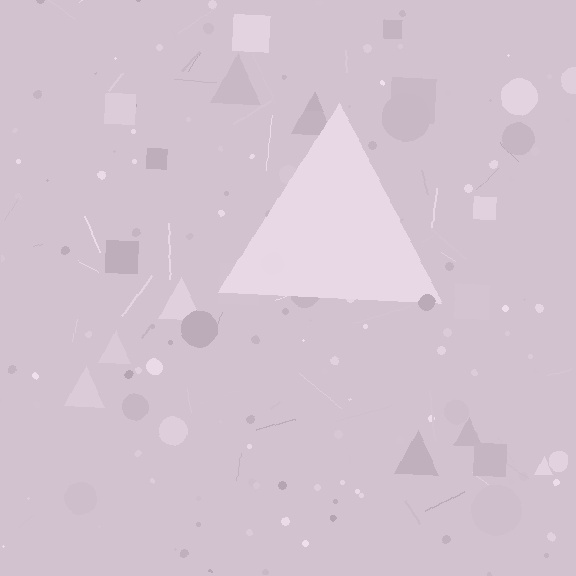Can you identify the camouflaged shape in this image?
The camouflaged shape is a triangle.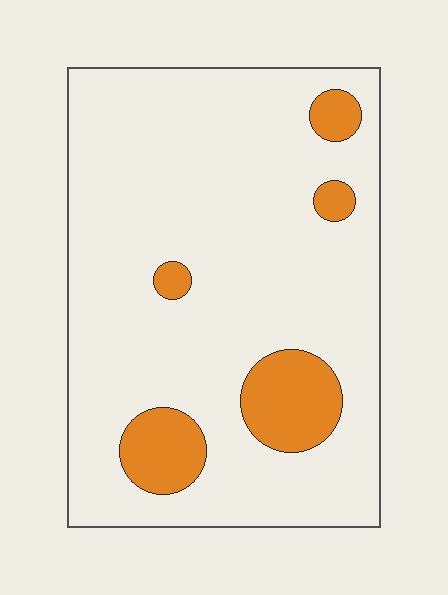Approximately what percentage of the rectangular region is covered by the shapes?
Approximately 15%.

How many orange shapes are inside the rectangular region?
5.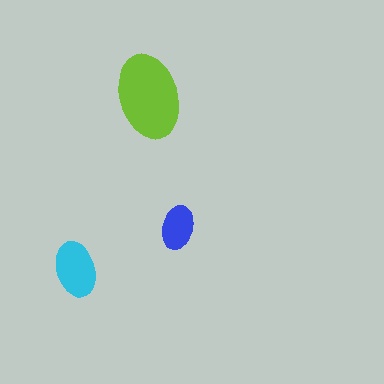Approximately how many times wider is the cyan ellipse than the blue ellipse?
About 1.5 times wider.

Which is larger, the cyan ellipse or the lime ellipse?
The lime one.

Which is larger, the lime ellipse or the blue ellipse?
The lime one.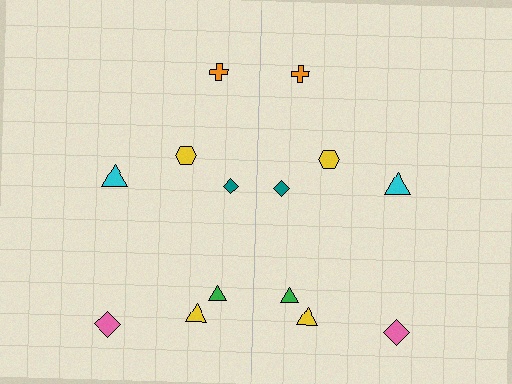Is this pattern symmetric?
Yes, this pattern has bilateral (reflection) symmetry.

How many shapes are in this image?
There are 14 shapes in this image.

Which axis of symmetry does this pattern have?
The pattern has a vertical axis of symmetry running through the center of the image.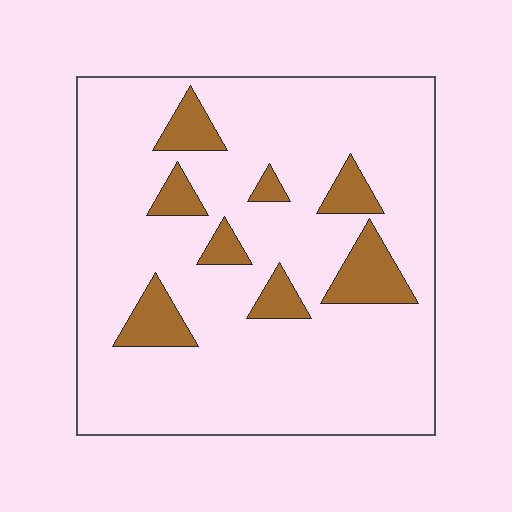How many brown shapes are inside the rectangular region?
8.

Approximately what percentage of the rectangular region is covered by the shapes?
Approximately 15%.